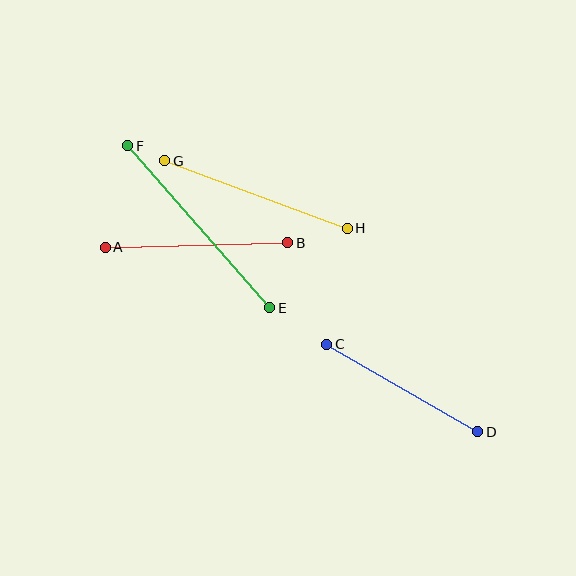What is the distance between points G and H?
The distance is approximately 195 pixels.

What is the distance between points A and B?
The distance is approximately 183 pixels.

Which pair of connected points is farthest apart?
Points E and F are farthest apart.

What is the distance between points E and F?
The distance is approximately 215 pixels.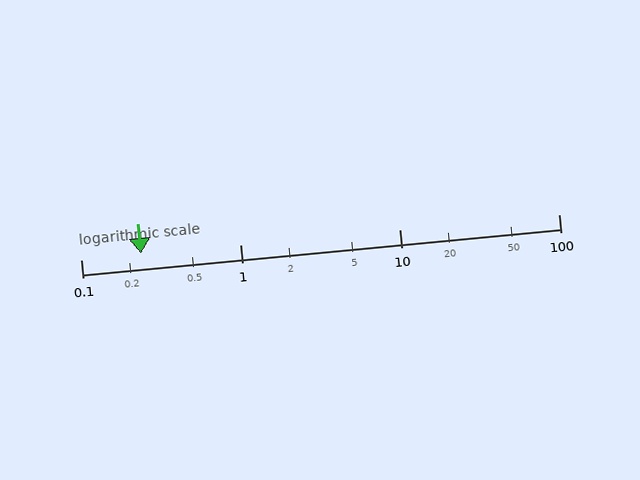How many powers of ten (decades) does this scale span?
The scale spans 3 decades, from 0.1 to 100.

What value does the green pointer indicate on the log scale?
The pointer indicates approximately 0.24.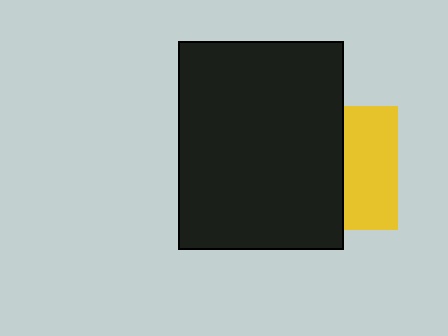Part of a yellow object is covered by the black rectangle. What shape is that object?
It is a square.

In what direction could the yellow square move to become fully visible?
The yellow square could move right. That would shift it out from behind the black rectangle entirely.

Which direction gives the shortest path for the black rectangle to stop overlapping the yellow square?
Moving left gives the shortest separation.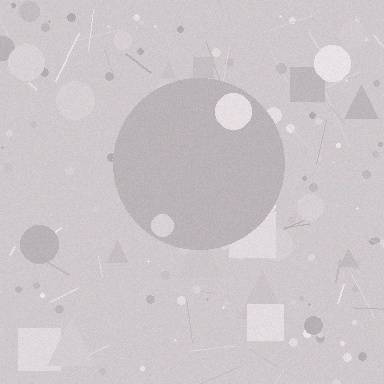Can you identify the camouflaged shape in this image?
The camouflaged shape is a circle.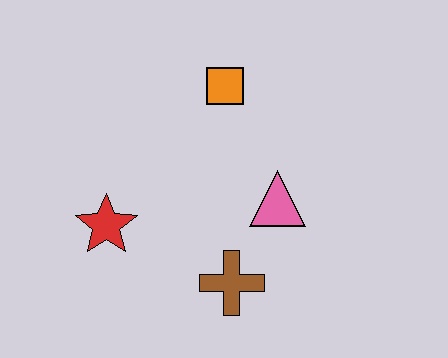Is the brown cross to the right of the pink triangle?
No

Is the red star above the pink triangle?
No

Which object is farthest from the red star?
The orange square is farthest from the red star.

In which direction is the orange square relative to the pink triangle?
The orange square is above the pink triangle.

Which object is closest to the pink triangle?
The brown cross is closest to the pink triangle.